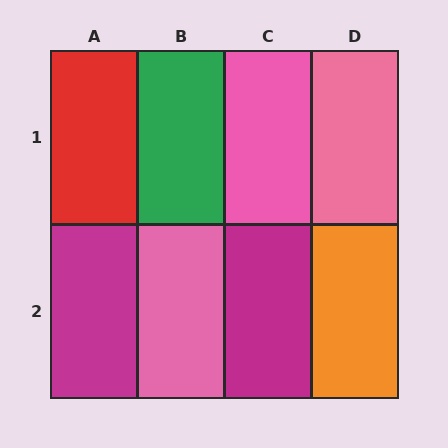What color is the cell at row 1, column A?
Red.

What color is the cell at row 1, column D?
Pink.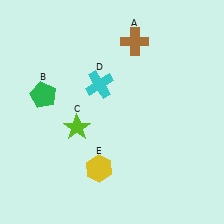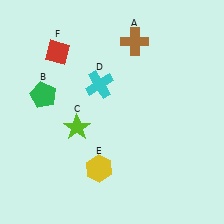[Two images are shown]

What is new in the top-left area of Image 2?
A red diamond (F) was added in the top-left area of Image 2.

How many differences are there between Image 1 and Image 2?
There is 1 difference between the two images.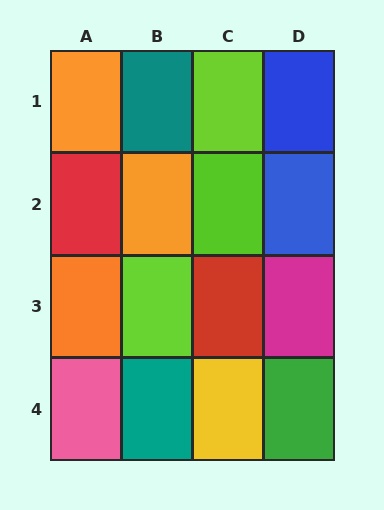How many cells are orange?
3 cells are orange.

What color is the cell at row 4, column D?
Green.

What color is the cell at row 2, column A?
Red.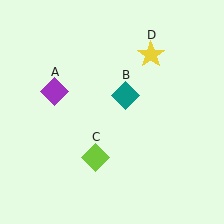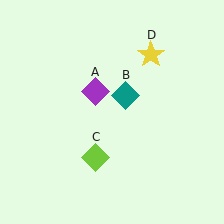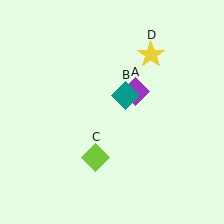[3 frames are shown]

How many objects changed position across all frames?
1 object changed position: purple diamond (object A).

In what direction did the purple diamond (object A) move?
The purple diamond (object A) moved right.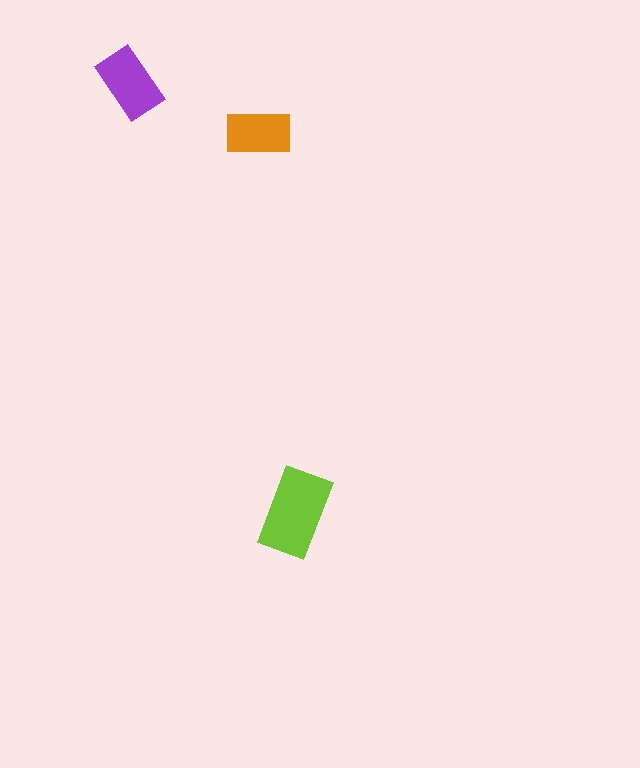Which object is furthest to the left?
The purple rectangle is leftmost.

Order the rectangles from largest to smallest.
the lime one, the purple one, the orange one.